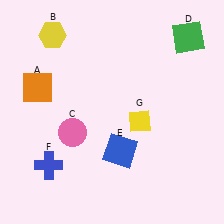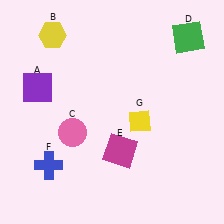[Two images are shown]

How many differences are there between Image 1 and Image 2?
There are 2 differences between the two images.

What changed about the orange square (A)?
In Image 1, A is orange. In Image 2, it changed to purple.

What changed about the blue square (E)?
In Image 1, E is blue. In Image 2, it changed to magenta.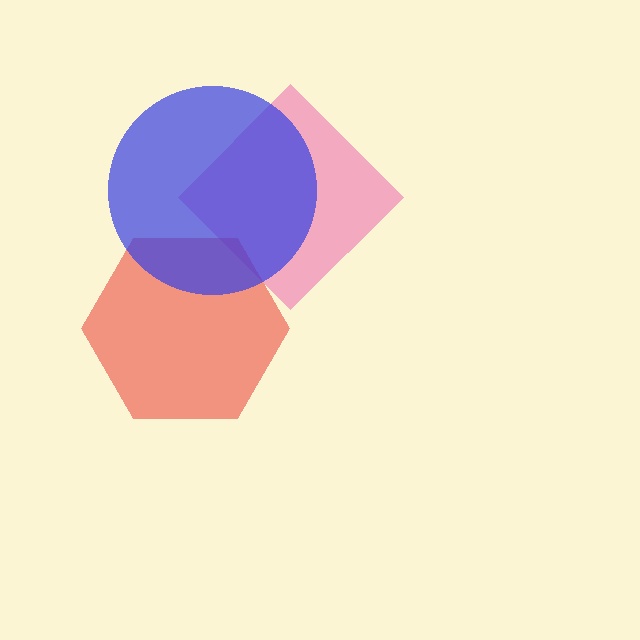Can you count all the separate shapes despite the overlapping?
Yes, there are 3 separate shapes.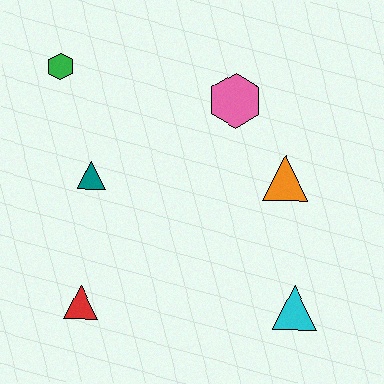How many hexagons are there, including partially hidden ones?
There are 2 hexagons.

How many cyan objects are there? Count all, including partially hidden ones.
There is 1 cyan object.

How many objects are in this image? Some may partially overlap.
There are 6 objects.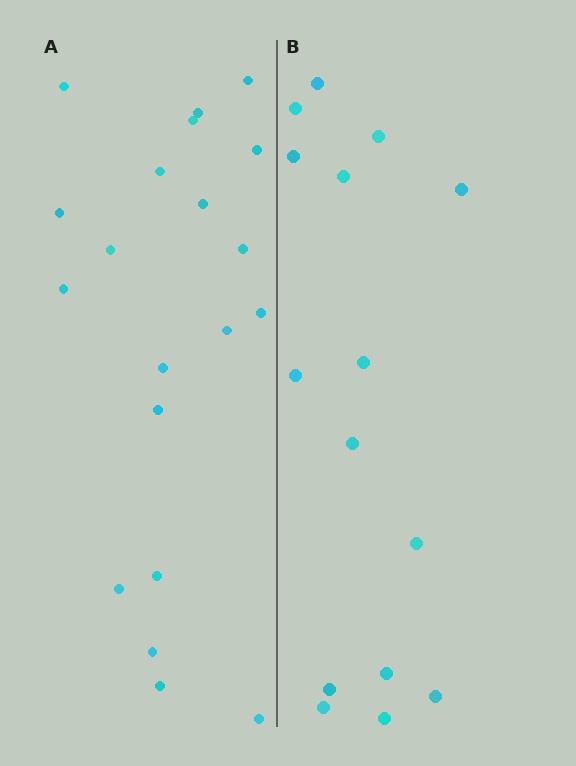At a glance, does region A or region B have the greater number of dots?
Region A (the left region) has more dots.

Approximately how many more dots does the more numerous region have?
Region A has about 5 more dots than region B.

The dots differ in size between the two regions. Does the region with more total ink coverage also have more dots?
No. Region B has more total ink coverage because its dots are larger, but region A actually contains more individual dots. Total area can be misleading — the number of items is what matters here.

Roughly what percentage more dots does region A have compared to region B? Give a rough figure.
About 35% more.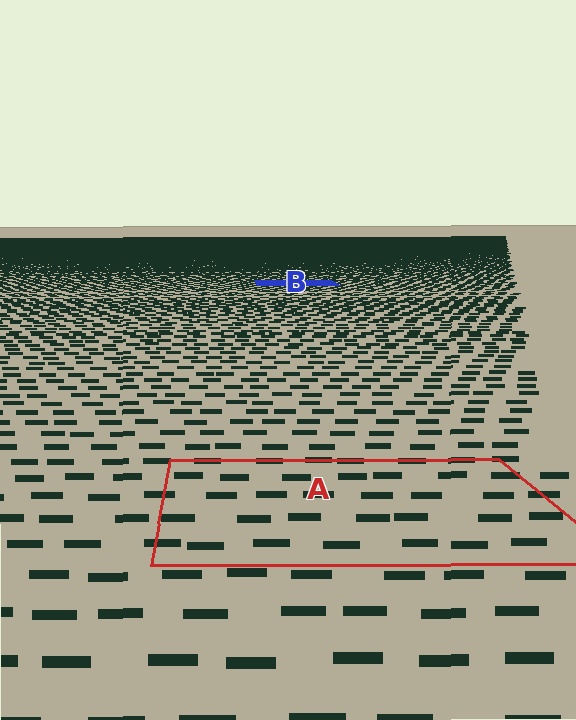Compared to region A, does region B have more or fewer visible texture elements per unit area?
Region B has more texture elements per unit area — they are packed more densely because it is farther away.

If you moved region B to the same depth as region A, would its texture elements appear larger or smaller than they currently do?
They would appear larger. At a closer depth, the same texture elements are projected at a bigger on-screen size.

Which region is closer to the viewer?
Region A is closer. The texture elements there are larger and more spread out.